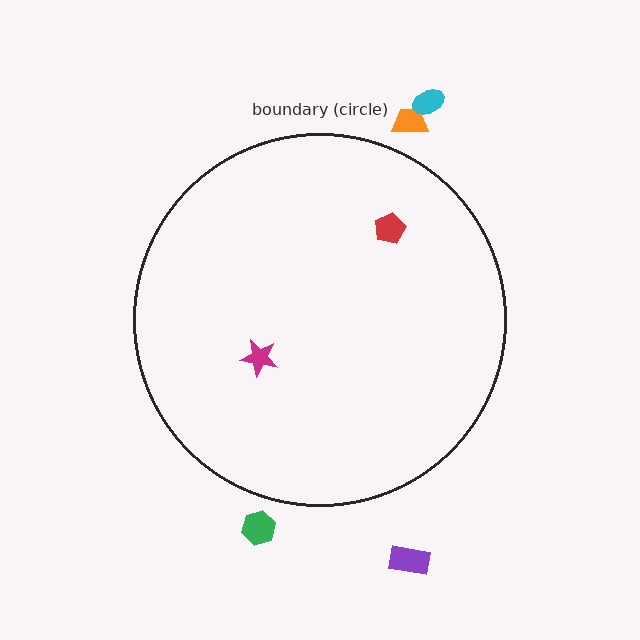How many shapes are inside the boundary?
2 inside, 4 outside.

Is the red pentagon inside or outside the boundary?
Inside.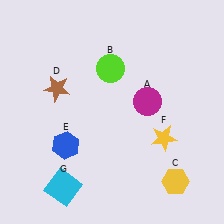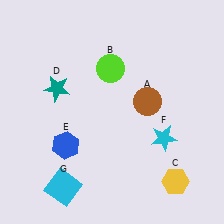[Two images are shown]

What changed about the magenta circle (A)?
In Image 1, A is magenta. In Image 2, it changed to brown.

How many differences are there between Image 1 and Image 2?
There are 3 differences between the two images.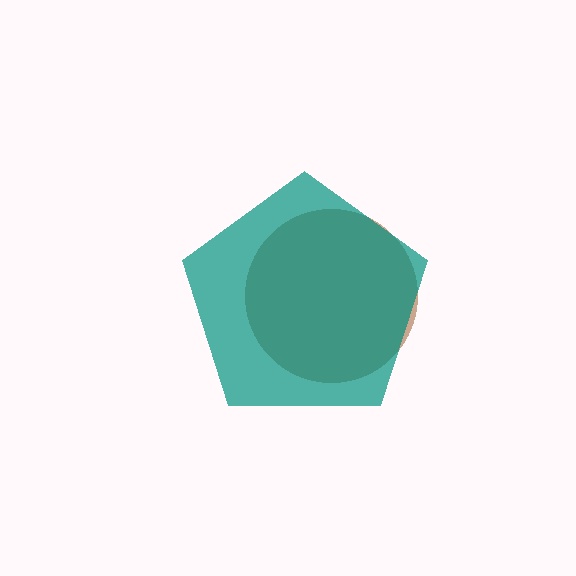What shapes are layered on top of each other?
The layered shapes are: a brown circle, a teal pentagon.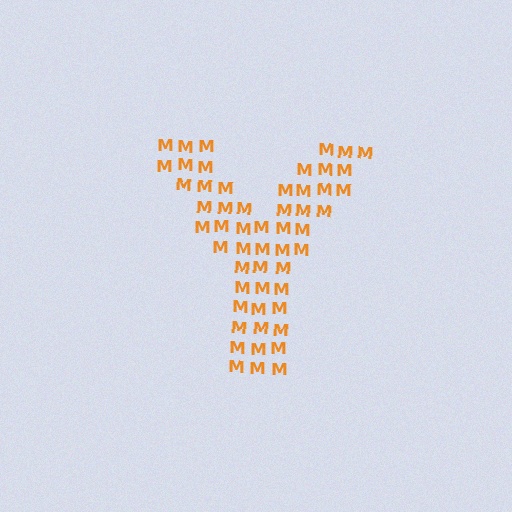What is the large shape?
The large shape is the letter Y.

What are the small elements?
The small elements are letter M's.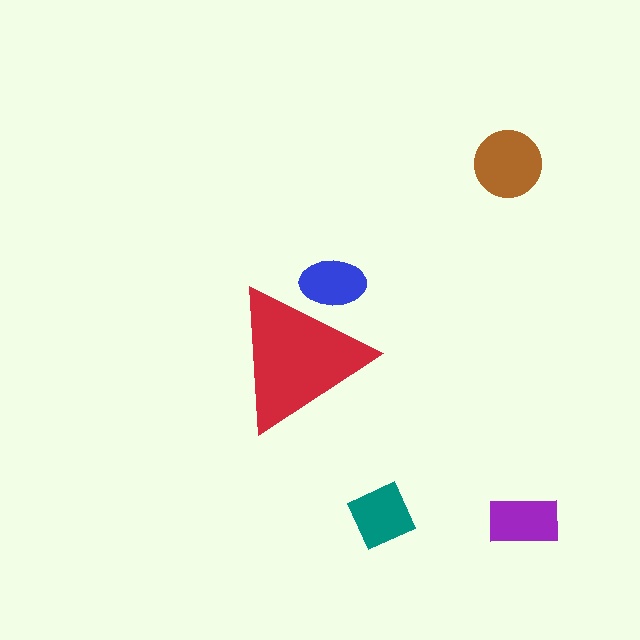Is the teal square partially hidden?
No, the teal square is fully visible.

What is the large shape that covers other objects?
A red triangle.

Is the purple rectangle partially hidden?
No, the purple rectangle is fully visible.